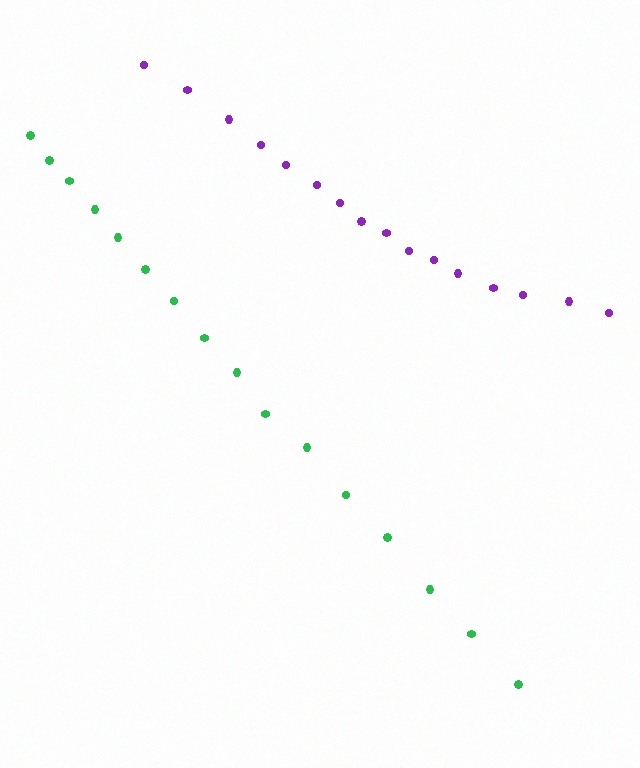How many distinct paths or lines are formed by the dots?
There are 2 distinct paths.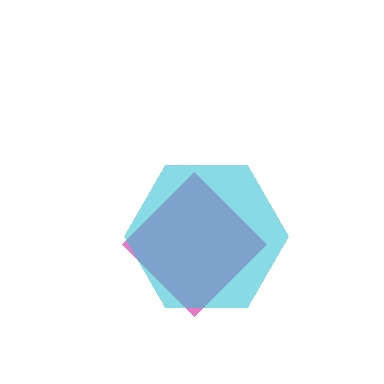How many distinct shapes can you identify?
There are 2 distinct shapes: a magenta diamond, a cyan hexagon.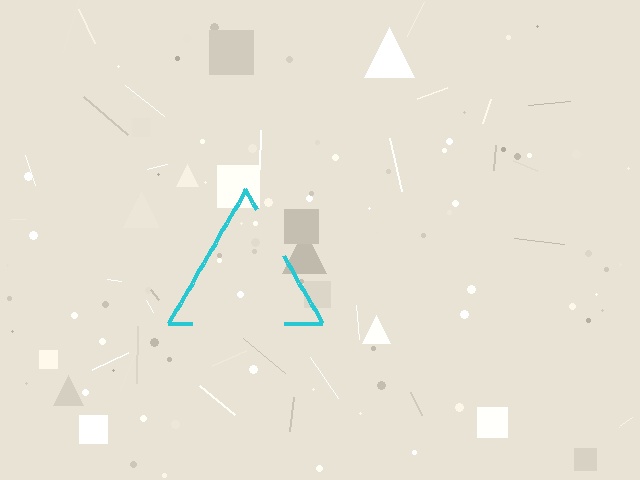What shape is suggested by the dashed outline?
The dashed outline suggests a triangle.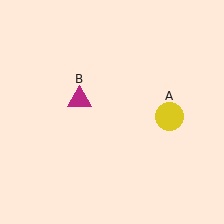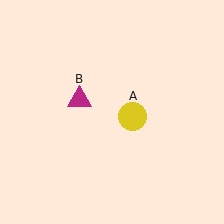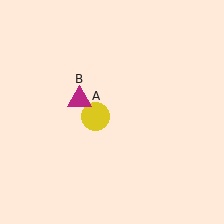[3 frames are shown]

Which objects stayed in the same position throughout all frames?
Magenta triangle (object B) remained stationary.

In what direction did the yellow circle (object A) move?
The yellow circle (object A) moved left.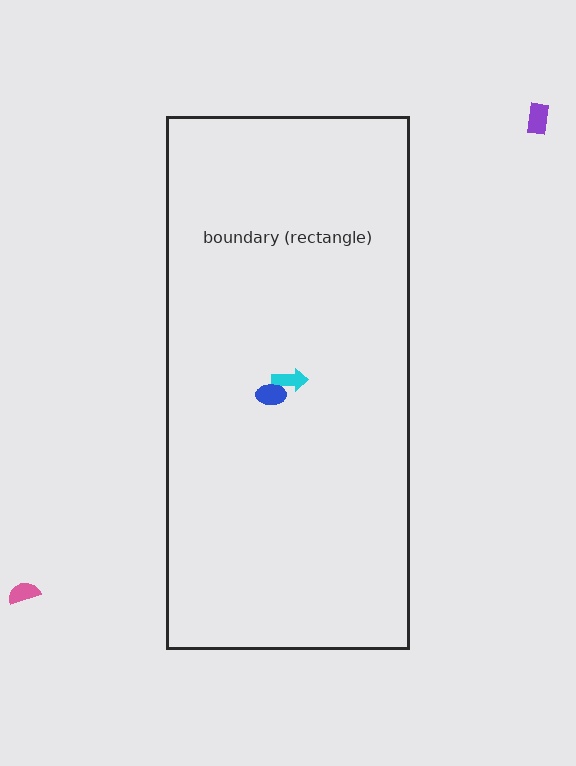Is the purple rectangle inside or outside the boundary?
Outside.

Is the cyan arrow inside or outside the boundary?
Inside.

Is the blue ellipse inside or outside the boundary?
Inside.